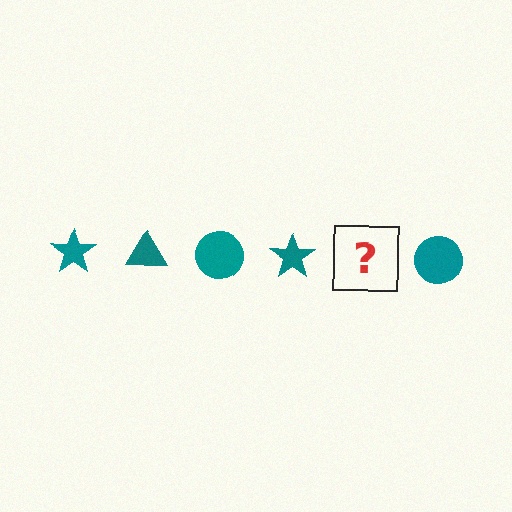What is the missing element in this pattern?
The missing element is a teal triangle.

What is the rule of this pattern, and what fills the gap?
The rule is that the pattern cycles through star, triangle, circle shapes in teal. The gap should be filled with a teal triangle.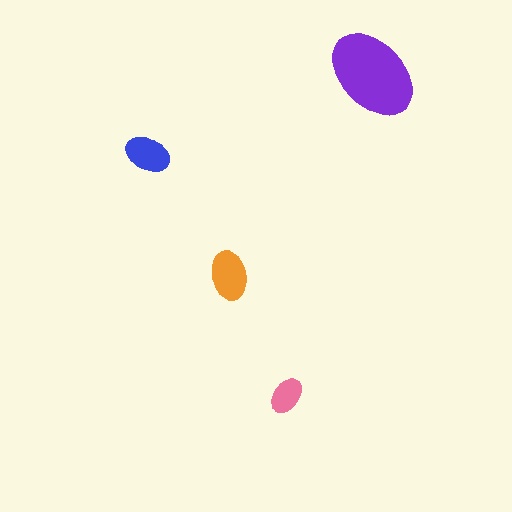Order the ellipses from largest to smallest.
the purple one, the orange one, the blue one, the pink one.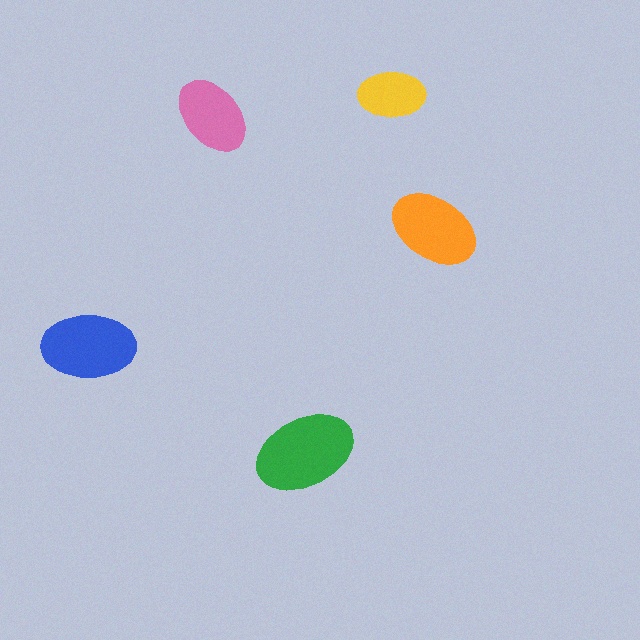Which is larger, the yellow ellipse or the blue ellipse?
The blue one.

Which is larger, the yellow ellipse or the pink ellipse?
The pink one.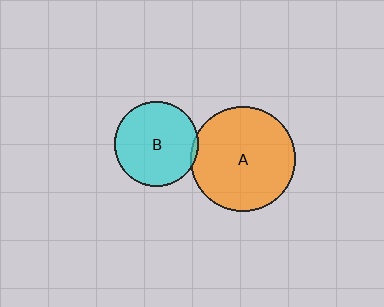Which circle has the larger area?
Circle A (orange).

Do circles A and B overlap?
Yes.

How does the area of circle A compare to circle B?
Approximately 1.5 times.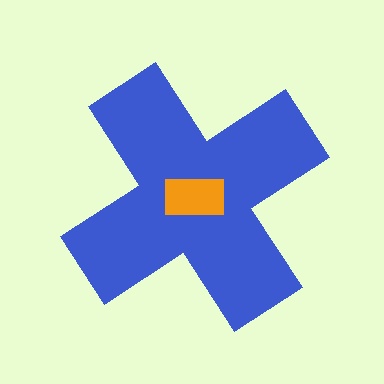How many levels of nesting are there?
2.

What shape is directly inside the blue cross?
The orange rectangle.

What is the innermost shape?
The orange rectangle.